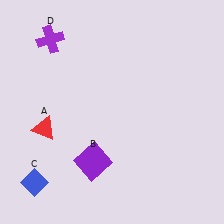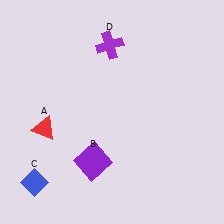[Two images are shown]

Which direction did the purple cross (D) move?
The purple cross (D) moved right.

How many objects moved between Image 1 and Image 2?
1 object moved between the two images.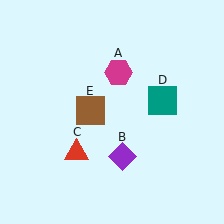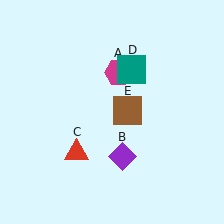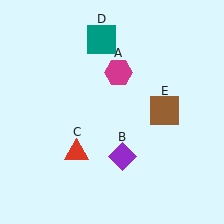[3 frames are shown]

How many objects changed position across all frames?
2 objects changed position: teal square (object D), brown square (object E).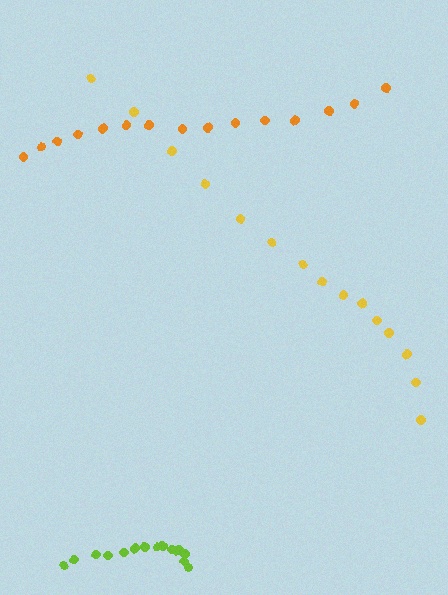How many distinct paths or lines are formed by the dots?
There are 3 distinct paths.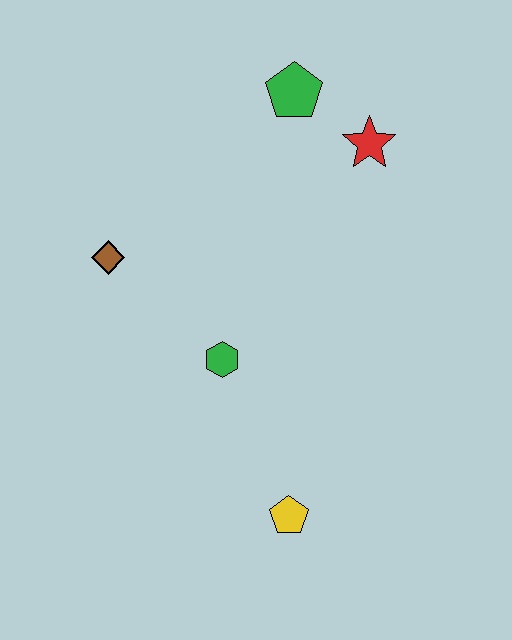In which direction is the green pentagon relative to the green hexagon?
The green pentagon is above the green hexagon.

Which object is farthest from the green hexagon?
The green pentagon is farthest from the green hexagon.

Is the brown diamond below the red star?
Yes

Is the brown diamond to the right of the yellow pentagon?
No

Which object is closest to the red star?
The green pentagon is closest to the red star.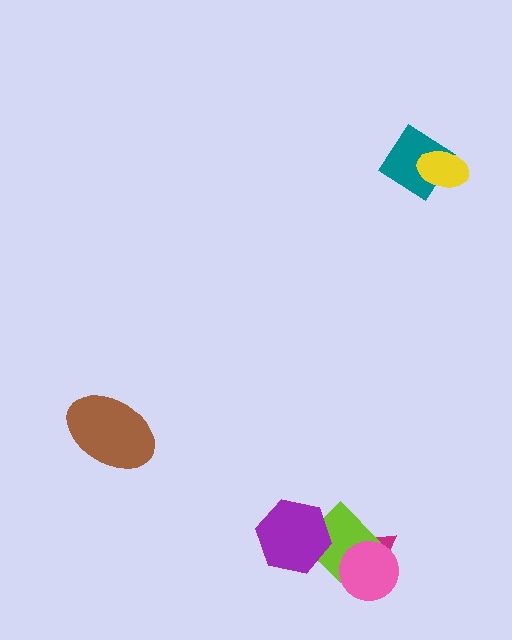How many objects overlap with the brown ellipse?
0 objects overlap with the brown ellipse.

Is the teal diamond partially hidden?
Yes, it is partially covered by another shape.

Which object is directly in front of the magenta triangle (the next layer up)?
The lime diamond is directly in front of the magenta triangle.